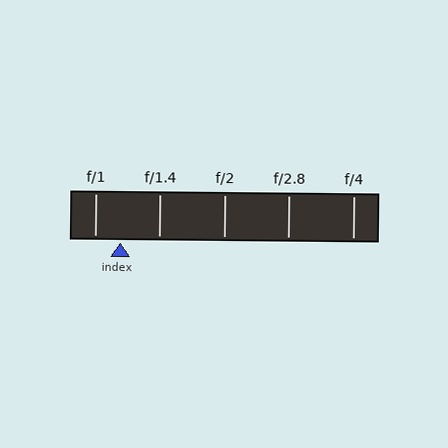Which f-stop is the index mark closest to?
The index mark is closest to f/1.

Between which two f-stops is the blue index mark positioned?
The index mark is between f/1 and f/1.4.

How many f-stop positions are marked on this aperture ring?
There are 5 f-stop positions marked.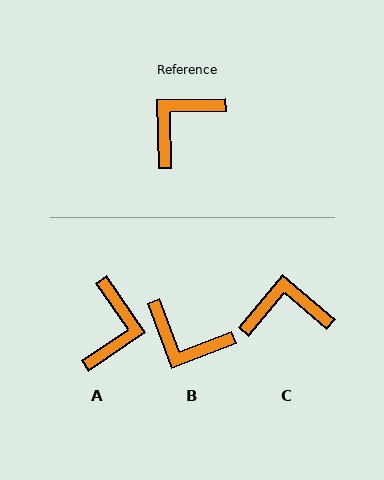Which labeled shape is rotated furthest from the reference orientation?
A, about 146 degrees away.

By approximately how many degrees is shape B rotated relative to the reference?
Approximately 110 degrees counter-clockwise.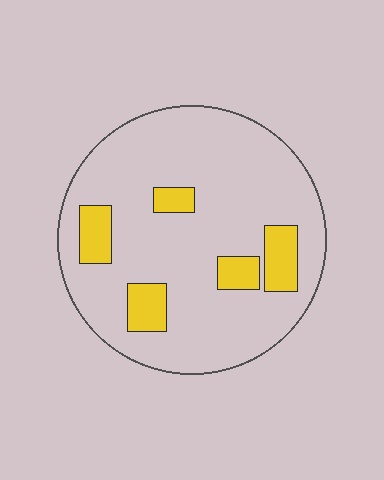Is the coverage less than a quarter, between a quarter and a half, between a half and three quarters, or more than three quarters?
Less than a quarter.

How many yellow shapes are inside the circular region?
5.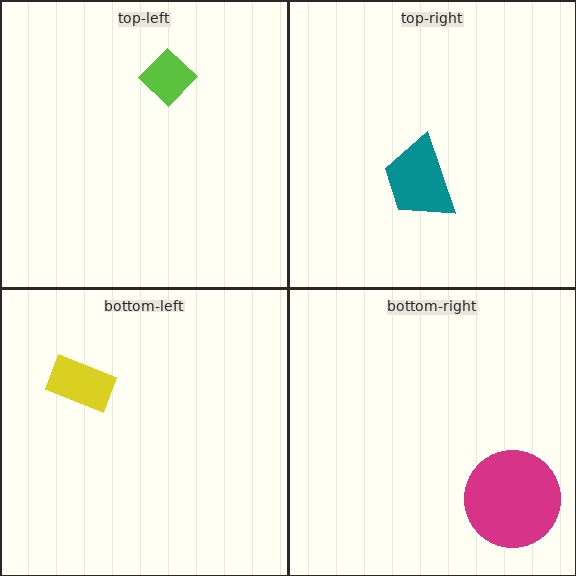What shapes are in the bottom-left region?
The yellow rectangle.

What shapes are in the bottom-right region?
The magenta circle.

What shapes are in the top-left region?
The lime diamond.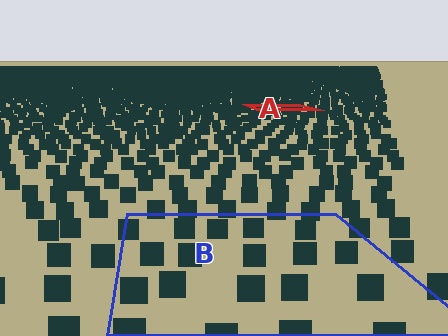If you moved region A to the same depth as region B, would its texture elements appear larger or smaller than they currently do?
They would appear larger. At a closer depth, the same texture elements are projected at a bigger on-screen size.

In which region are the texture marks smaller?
The texture marks are smaller in region A, because it is farther away.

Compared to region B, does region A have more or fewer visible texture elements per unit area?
Region A has more texture elements per unit area — they are packed more densely because it is farther away.